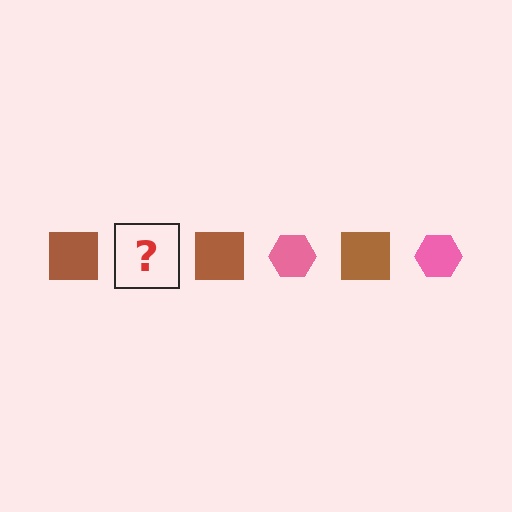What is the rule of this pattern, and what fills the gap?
The rule is that the pattern alternates between brown square and pink hexagon. The gap should be filled with a pink hexagon.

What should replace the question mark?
The question mark should be replaced with a pink hexagon.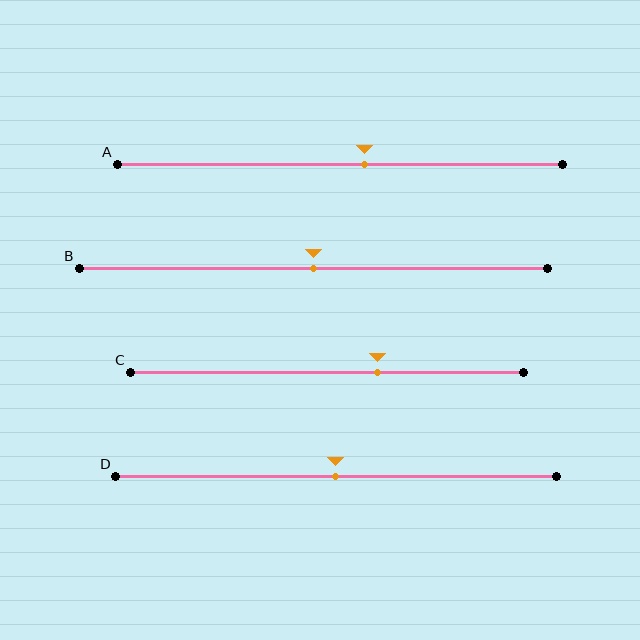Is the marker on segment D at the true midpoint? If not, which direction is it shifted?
Yes, the marker on segment D is at the true midpoint.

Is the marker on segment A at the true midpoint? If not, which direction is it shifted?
No, the marker on segment A is shifted to the right by about 6% of the segment length.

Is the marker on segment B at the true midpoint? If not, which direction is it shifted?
Yes, the marker on segment B is at the true midpoint.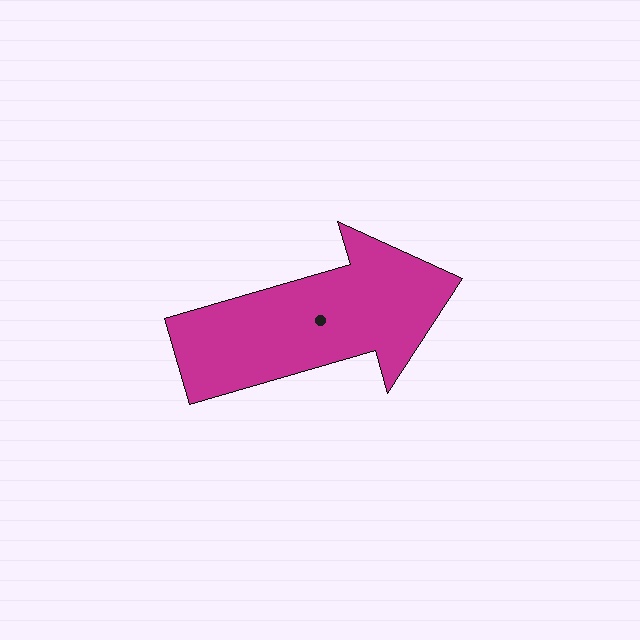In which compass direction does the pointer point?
East.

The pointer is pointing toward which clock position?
Roughly 2 o'clock.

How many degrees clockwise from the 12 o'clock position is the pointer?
Approximately 74 degrees.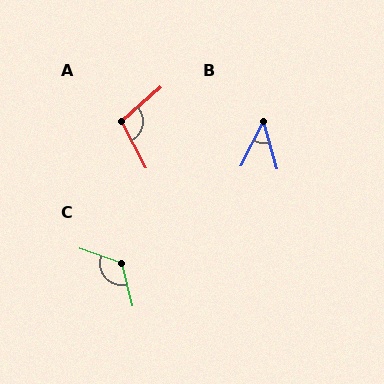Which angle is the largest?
C, at approximately 124 degrees.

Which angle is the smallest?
B, at approximately 43 degrees.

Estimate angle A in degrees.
Approximately 103 degrees.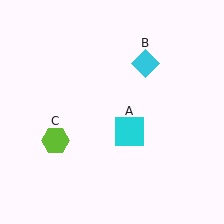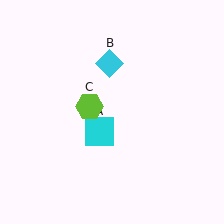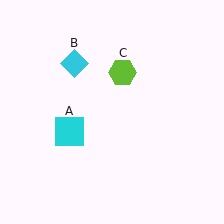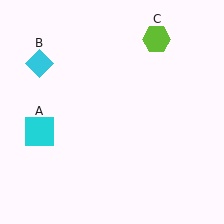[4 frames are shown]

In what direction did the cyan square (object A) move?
The cyan square (object A) moved left.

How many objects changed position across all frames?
3 objects changed position: cyan square (object A), cyan diamond (object B), lime hexagon (object C).